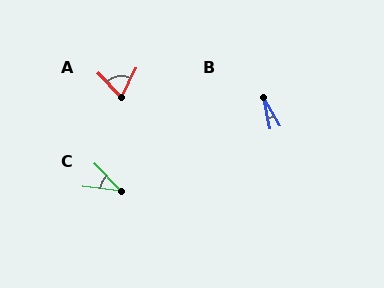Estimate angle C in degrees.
Approximately 40 degrees.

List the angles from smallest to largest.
B (18°), C (40°), A (70°).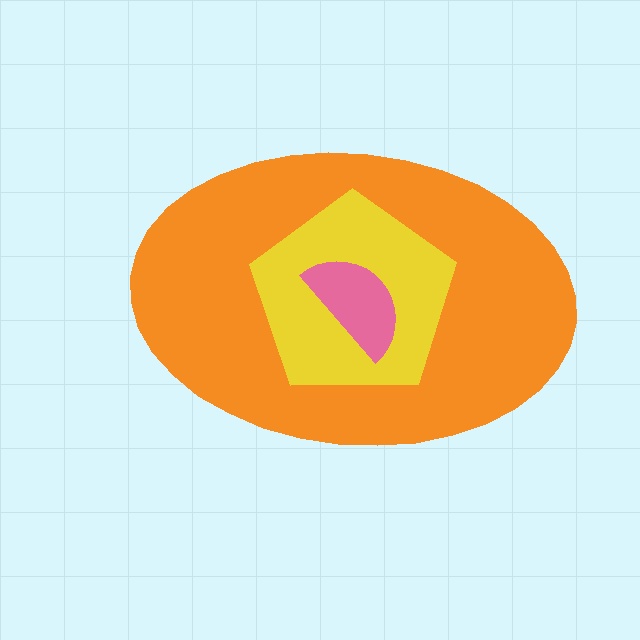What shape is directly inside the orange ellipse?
The yellow pentagon.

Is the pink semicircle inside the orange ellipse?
Yes.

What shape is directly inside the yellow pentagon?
The pink semicircle.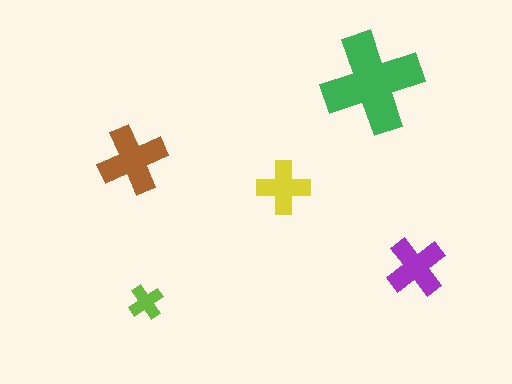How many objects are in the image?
There are 5 objects in the image.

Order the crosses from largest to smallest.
the green one, the brown one, the purple one, the yellow one, the lime one.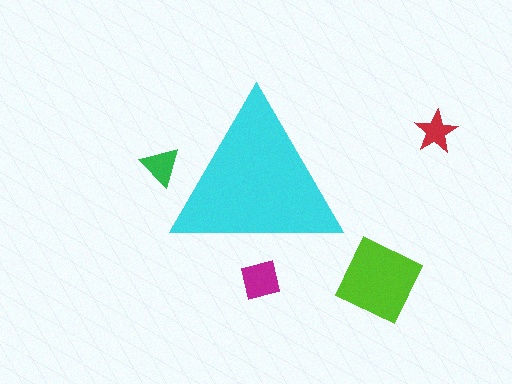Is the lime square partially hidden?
No, the lime square is fully visible.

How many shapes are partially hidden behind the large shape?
2 shapes are partially hidden.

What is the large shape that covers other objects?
A cyan triangle.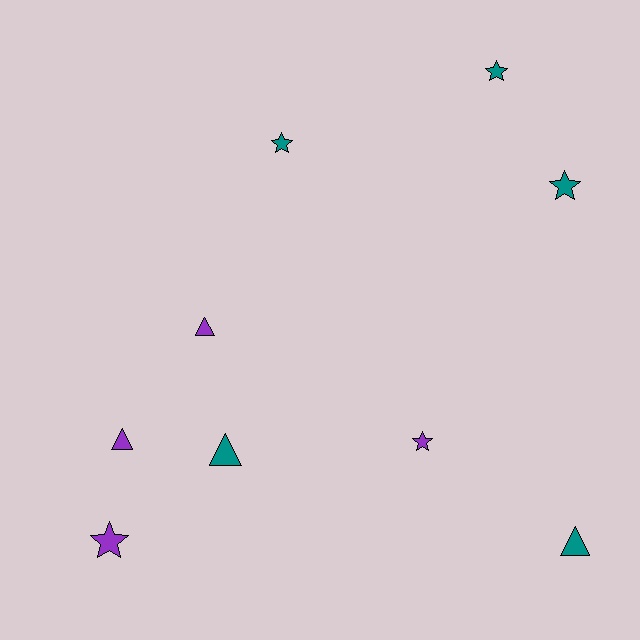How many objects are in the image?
There are 9 objects.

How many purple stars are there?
There are 2 purple stars.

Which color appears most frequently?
Teal, with 5 objects.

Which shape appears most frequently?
Star, with 5 objects.